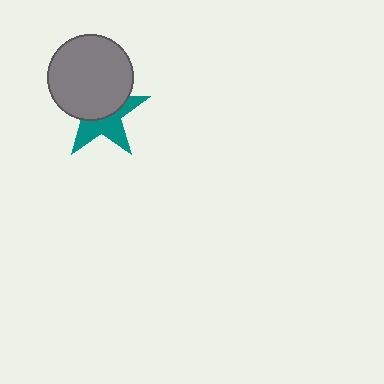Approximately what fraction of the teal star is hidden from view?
Roughly 54% of the teal star is hidden behind the gray circle.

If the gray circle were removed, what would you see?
You would see the complete teal star.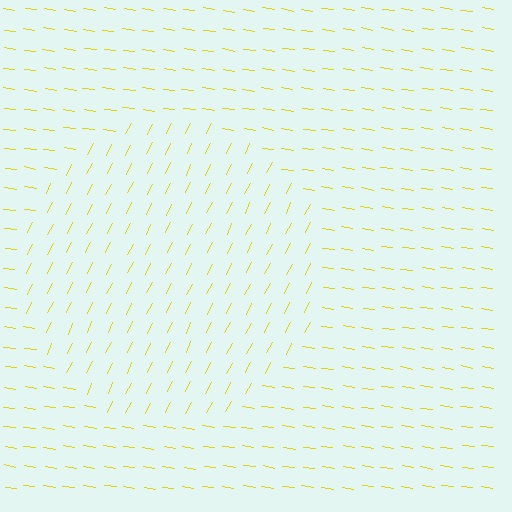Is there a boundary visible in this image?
Yes, there is a texture boundary formed by a change in line orientation.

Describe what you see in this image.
The image is filled with small yellow line segments. A circle region in the image has lines oriented differently from the surrounding lines, creating a visible texture boundary.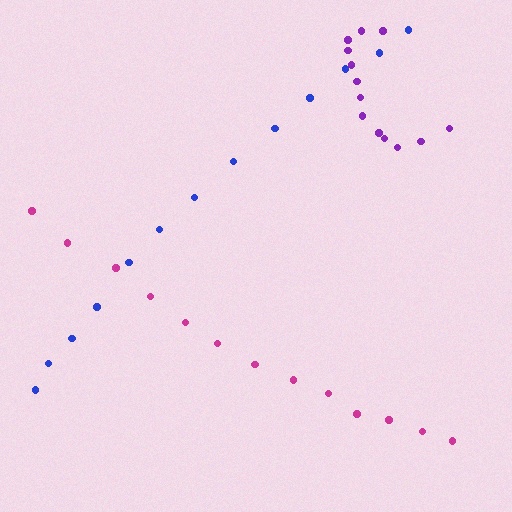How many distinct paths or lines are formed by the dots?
There are 3 distinct paths.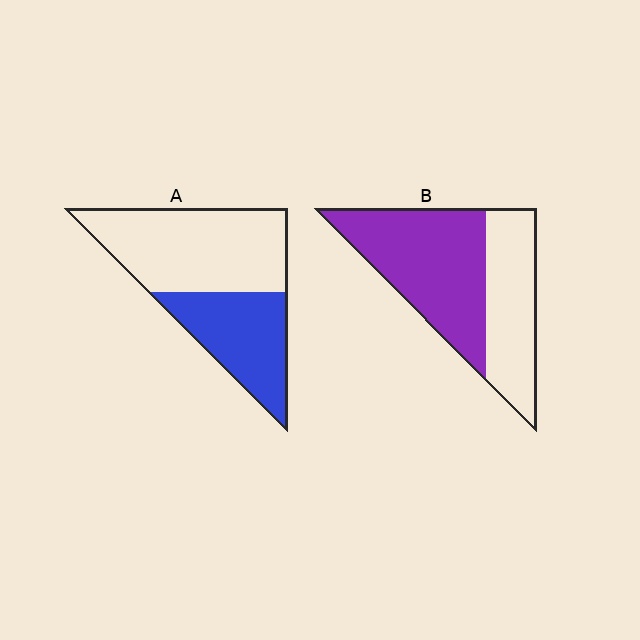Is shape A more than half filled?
No.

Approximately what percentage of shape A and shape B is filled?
A is approximately 40% and B is approximately 60%.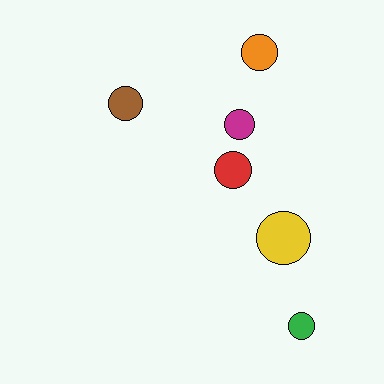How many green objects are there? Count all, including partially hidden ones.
There is 1 green object.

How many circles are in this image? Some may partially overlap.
There are 6 circles.